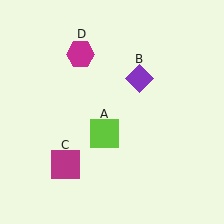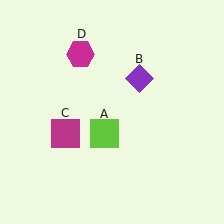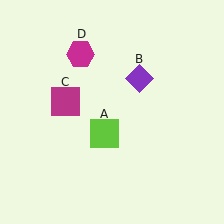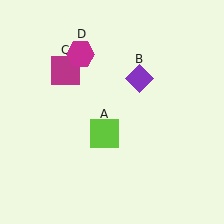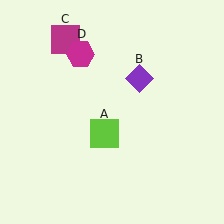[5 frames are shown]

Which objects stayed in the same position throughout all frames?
Lime square (object A) and purple diamond (object B) and magenta hexagon (object D) remained stationary.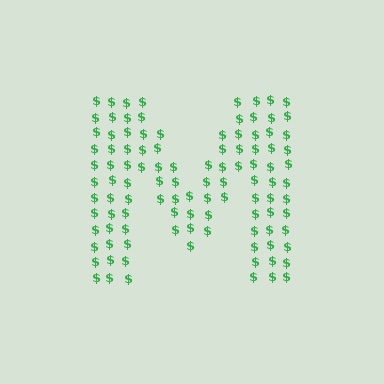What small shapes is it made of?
It is made of small dollar signs.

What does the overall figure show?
The overall figure shows the letter M.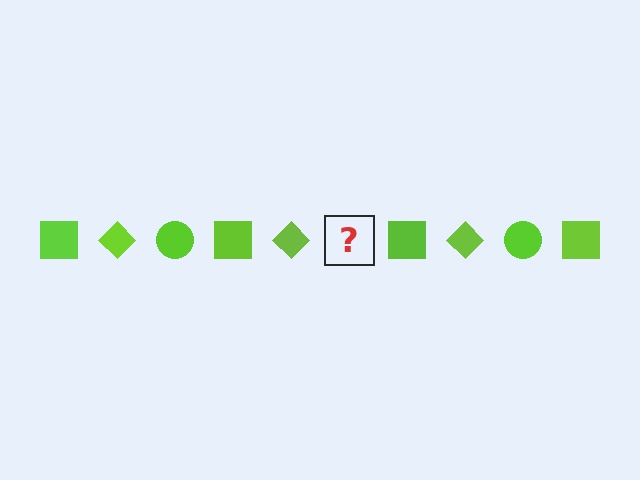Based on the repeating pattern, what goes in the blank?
The blank should be a lime circle.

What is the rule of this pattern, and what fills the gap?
The rule is that the pattern cycles through square, diamond, circle shapes in lime. The gap should be filled with a lime circle.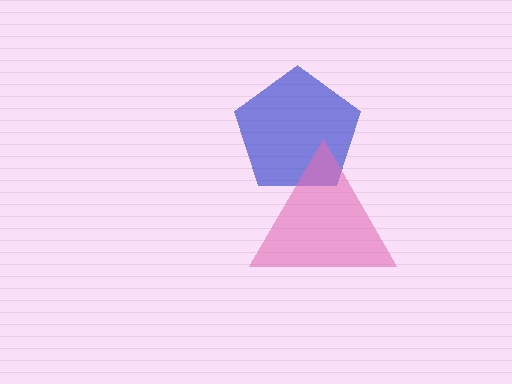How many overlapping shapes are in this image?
There are 2 overlapping shapes in the image.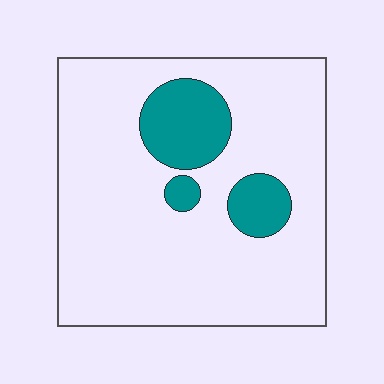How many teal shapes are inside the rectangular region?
3.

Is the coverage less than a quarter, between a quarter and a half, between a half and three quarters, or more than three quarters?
Less than a quarter.